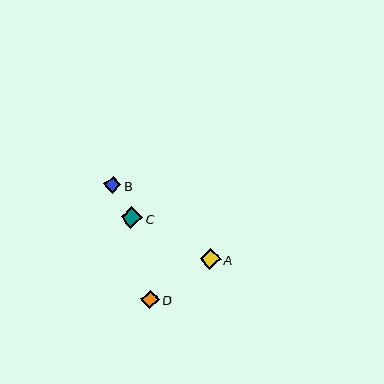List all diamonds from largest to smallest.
From largest to smallest: C, A, D, B.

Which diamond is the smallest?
Diamond B is the smallest with a size of approximately 17 pixels.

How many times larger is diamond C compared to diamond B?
Diamond C is approximately 1.3 times the size of diamond B.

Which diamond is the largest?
Diamond C is the largest with a size of approximately 22 pixels.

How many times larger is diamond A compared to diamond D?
Diamond A is approximately 1.1 times the size of diamond D.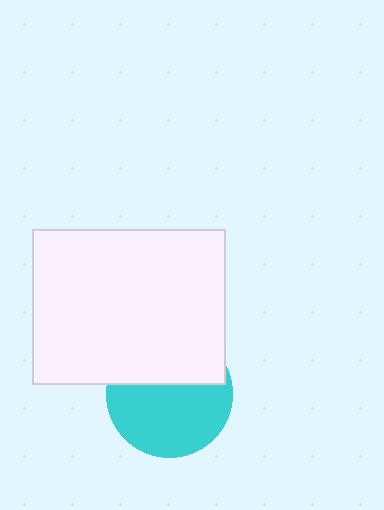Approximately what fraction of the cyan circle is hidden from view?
Roughly 41% of the cyan circle is hidden behind the white rectangle.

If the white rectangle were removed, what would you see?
You would see the complete cyan circle.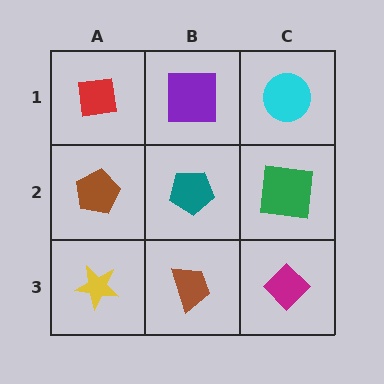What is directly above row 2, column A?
A red square.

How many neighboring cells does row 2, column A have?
3.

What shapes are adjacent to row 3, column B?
A teal pentagon (row 2, column B), a yellow star (row 3, column A), a magenta diamond (row 3, column C).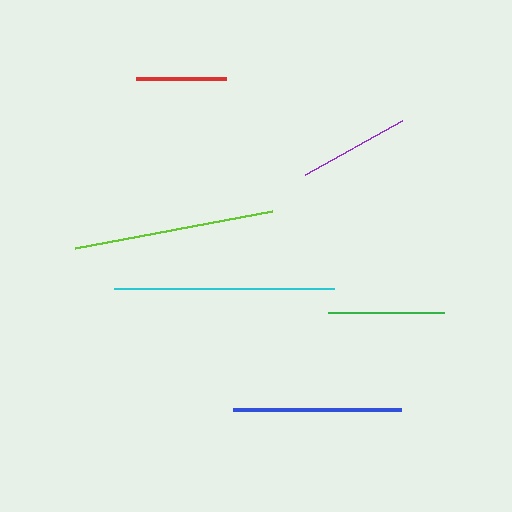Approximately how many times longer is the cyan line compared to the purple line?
The cyan line is approximately 2.0 times the length of the purple line.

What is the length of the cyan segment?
The cyan segment is approximately 221 pixels long.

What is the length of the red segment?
The red segment is approximately 90 pixels long.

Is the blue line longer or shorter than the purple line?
The blue line is longer than the purple line.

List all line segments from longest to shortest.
From longest to shortest: cyan, lime, blue, green, purple, red.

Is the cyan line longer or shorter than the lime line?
The cyan line is longer than the lime line.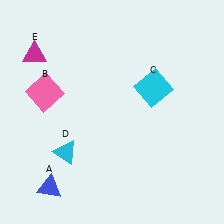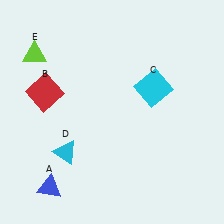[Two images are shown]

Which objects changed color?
B changed from pink to red. E changed from magenta to lime.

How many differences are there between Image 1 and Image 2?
There are 2 differences between the two images.